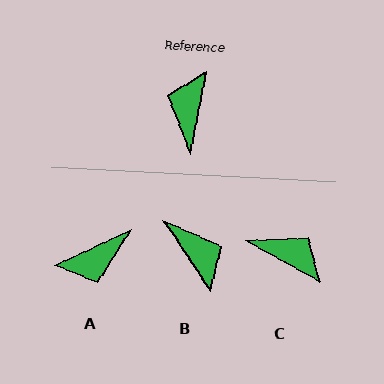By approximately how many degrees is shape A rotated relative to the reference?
Approximately 126 degrees counter-clockwise.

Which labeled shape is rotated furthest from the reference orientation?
B, about 135 degrees away.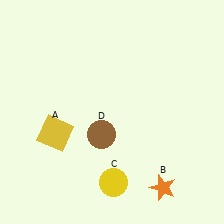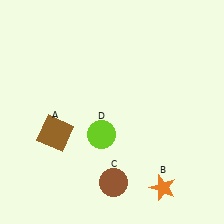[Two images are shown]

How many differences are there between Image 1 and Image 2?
There are 3 differences between the two images.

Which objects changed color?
A changed from yellow to brown. C changed from yellow to brown. D changed from brown to lime.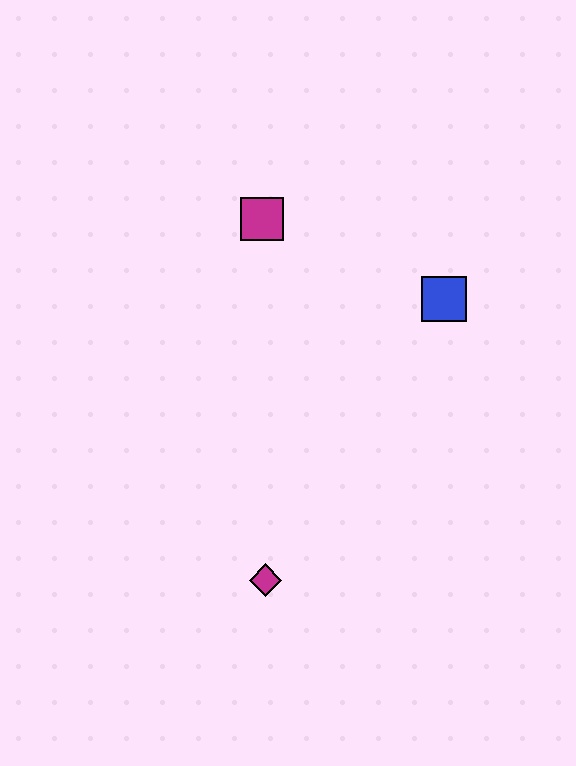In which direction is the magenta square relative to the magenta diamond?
The magenta square is above the magenta diamond.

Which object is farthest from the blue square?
The magenta diamond is farthest from the blue square.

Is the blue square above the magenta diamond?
Yes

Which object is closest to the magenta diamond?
The blue square is closest to the magenta diamond.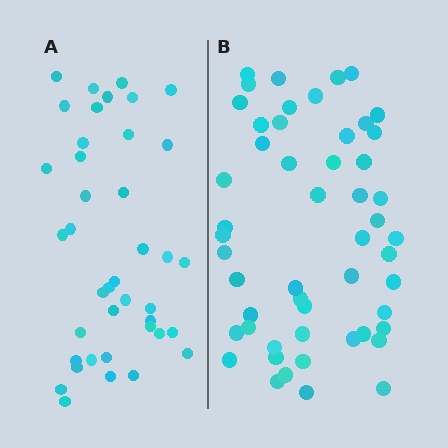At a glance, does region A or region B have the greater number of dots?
Region B (the right region) has more dots.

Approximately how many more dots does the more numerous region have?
Region B has roughly 12 or so more dots than region A.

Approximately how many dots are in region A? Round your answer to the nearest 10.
About 40 dots.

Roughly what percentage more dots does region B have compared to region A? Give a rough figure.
About 30% more.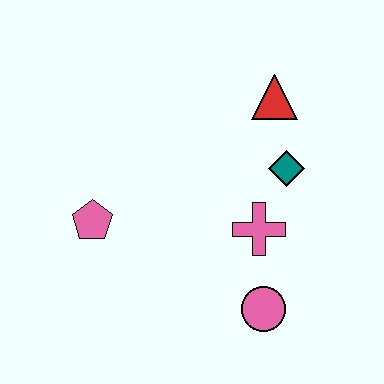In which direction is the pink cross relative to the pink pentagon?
The pink cross is to the right of the pink pentagon.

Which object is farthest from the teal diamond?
The pink pentagon is farthest from the teal diamond.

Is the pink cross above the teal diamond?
No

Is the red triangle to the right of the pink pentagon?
Yes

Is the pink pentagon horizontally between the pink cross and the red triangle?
No